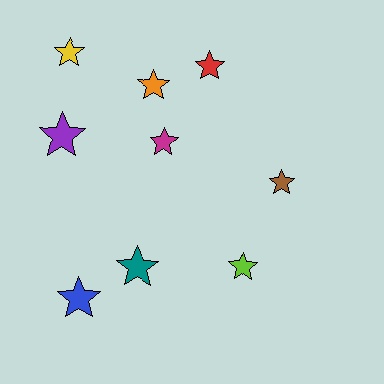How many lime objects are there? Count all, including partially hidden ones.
There is 1 lime object.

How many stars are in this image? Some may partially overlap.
There are 9 stars.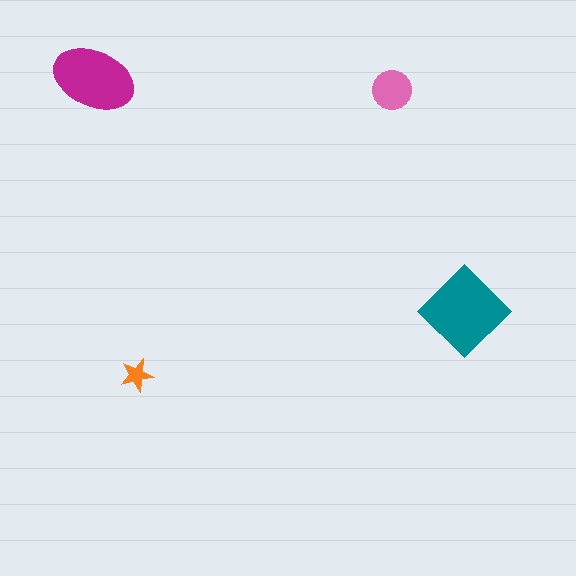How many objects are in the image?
There are 4 objects in the image.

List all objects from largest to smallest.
The teal diamond, the magenta ellipse, the pink circle, the orange star.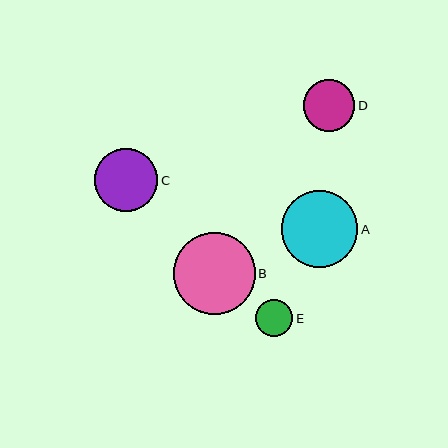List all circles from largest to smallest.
From largest to smallest: B, A, C, D, E.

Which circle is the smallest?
Circle E is the smallest with a size of approximately 37 pixels.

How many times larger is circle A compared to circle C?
Circle A is approximately 1.2 times the size of circle C.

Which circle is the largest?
Circle B is the largest with a size of approximately 82 pixels.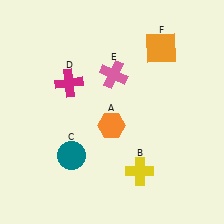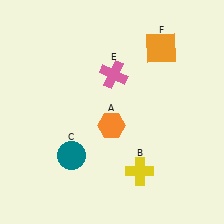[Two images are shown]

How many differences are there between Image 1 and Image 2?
There is 1 difference between the two images.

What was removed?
The magenta cross (D) was removed in Image 2.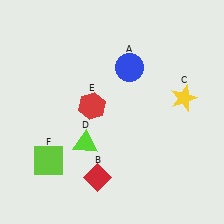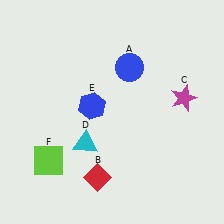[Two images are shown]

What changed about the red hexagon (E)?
In Image 1, E is red. In Image 2, it changed to blue.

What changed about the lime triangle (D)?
In Image 1, D is lime. In Image 2, it changed to cyan.